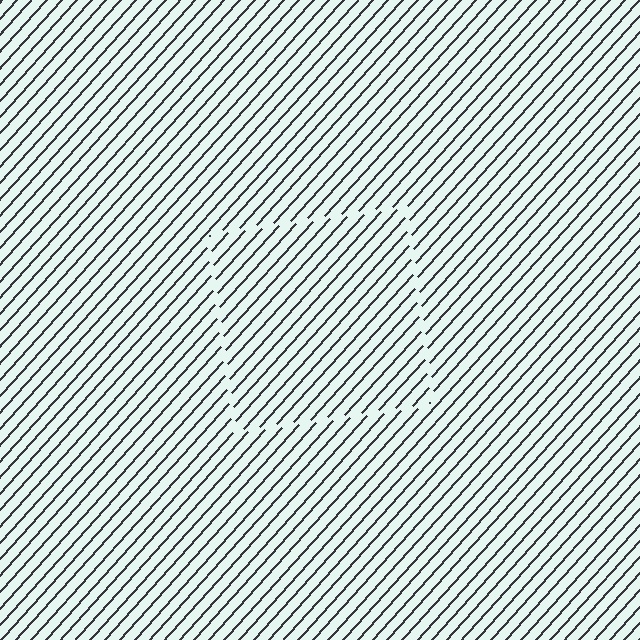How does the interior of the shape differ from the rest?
The interior of the shape contains the same grating, shifted by half a period — the contour is defined by the phase discontinuity where line-ends from the inner and outer gratings abut.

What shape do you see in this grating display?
An illusory square. The interior of the shape contains the same grating, shifted by half a period — the contour is defined by the phase discontinuity where line-ends from the inner and outer gratings abut.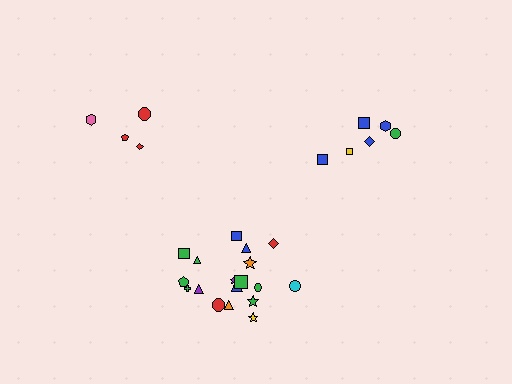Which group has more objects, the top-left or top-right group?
The top-right group.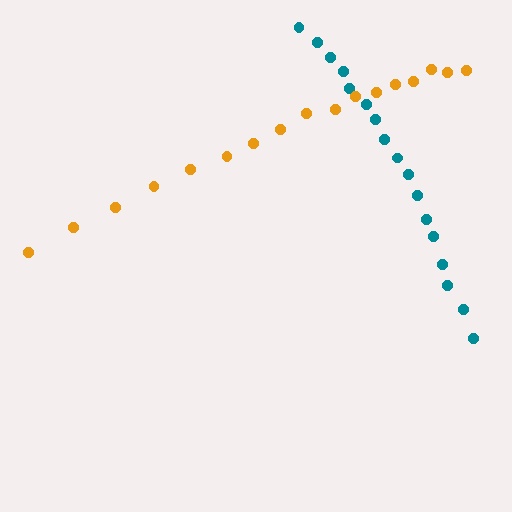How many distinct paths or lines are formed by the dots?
There are 2 distinct paths.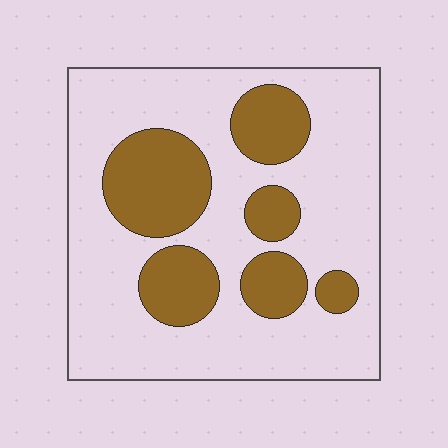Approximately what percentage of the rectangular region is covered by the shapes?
Approximately 30%.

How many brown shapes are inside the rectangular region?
6.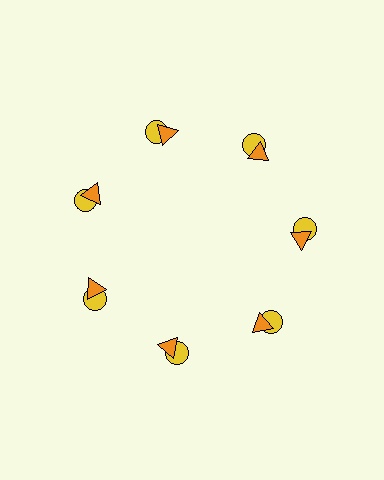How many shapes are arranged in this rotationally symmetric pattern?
There are 14 shapes, arranged in 7 groups of 2.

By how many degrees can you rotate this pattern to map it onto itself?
The pattern maps onto itself every 51 degrees of rotation.